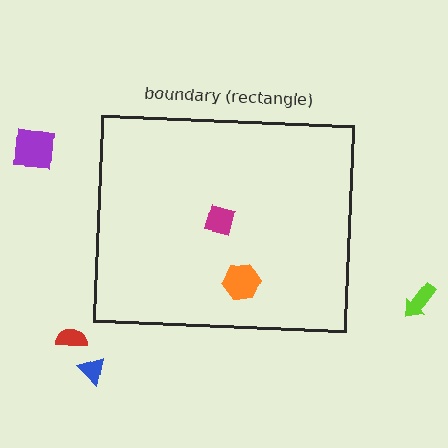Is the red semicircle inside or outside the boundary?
Outside.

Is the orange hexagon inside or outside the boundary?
Inside.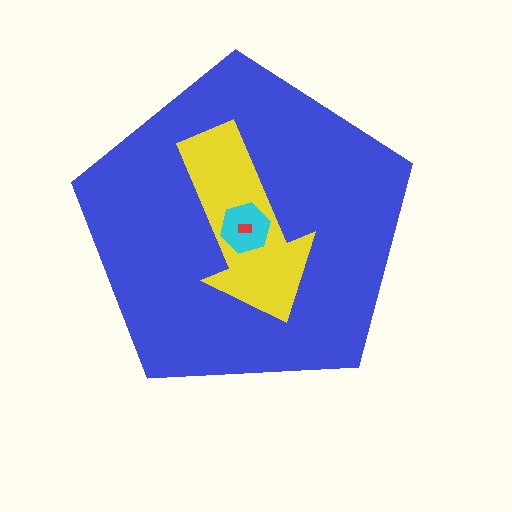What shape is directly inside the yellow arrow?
The cyan hexagon.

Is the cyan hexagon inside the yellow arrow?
Yes.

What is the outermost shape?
The blue pentagon.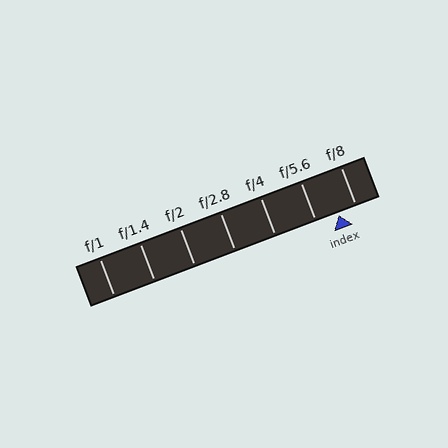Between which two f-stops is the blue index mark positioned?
The index mark is between f/5.6 and f/8.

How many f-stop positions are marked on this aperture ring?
There are 7 f-stop positions marked.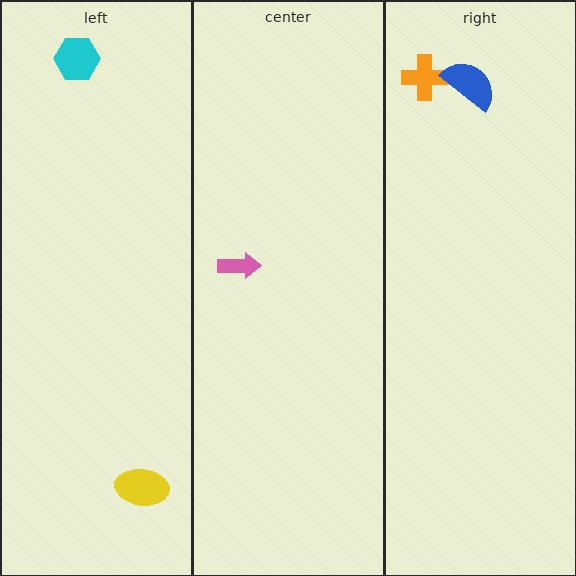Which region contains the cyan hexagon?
The left region.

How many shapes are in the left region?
2.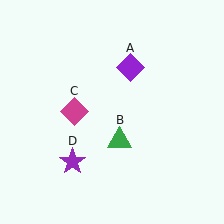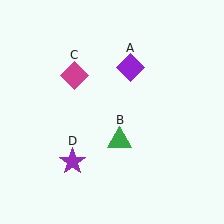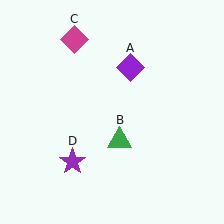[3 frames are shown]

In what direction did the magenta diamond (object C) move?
The magenta diamond (object C) moved up.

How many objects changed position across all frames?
1 object changed position: magenta diamond (object C).